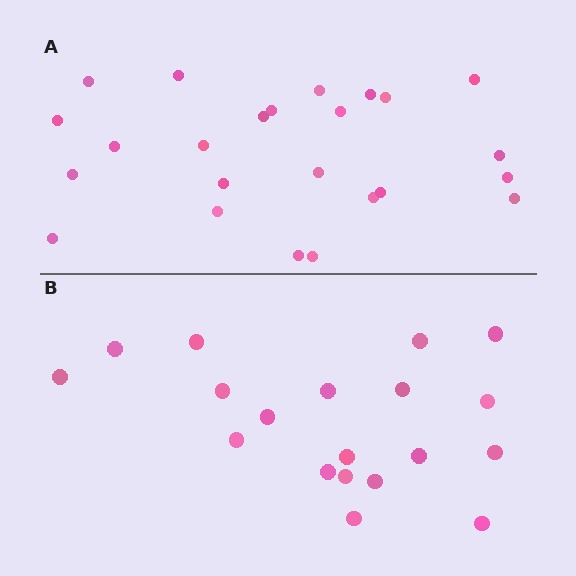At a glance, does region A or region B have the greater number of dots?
Region A (the top region) has more dots.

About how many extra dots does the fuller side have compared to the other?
Region A has about 5 more dots than region B.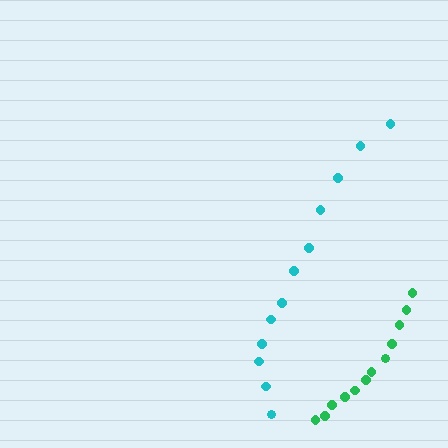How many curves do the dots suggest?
There are 2 distinct paths.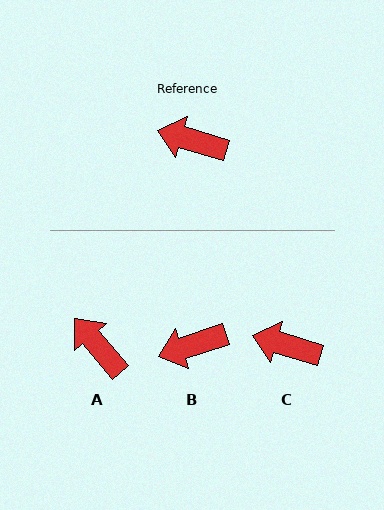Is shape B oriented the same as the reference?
No, it is off by about 35 degrees.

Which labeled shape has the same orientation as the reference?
C.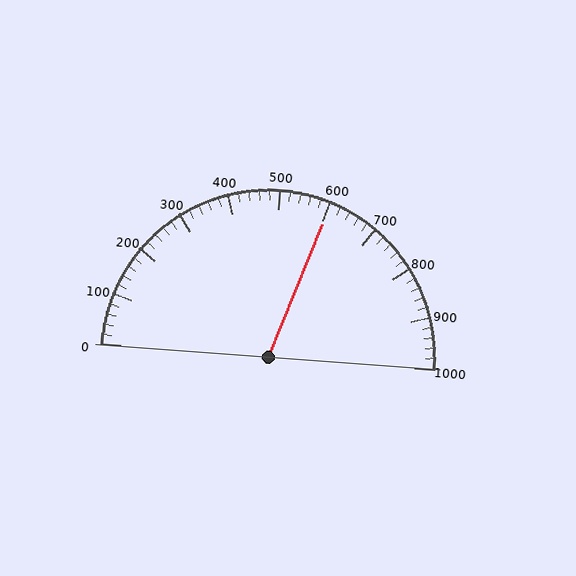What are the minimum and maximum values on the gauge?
The gauge ranges from 0 to 1000.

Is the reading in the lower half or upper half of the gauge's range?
The reading is in the upper half of the range (0 to 1000).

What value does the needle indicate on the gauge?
The needle indicates approximately 600.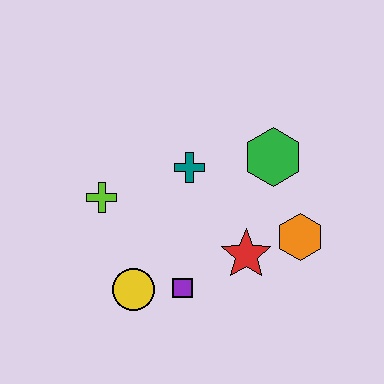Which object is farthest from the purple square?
The green hexagon is farthest from the purple square.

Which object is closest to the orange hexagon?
The red star is closest to the orange hexagon.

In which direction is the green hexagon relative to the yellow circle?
The green hexagon is to the right of the yellow circle.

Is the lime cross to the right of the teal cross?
No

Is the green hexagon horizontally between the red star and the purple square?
No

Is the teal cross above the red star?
Yes